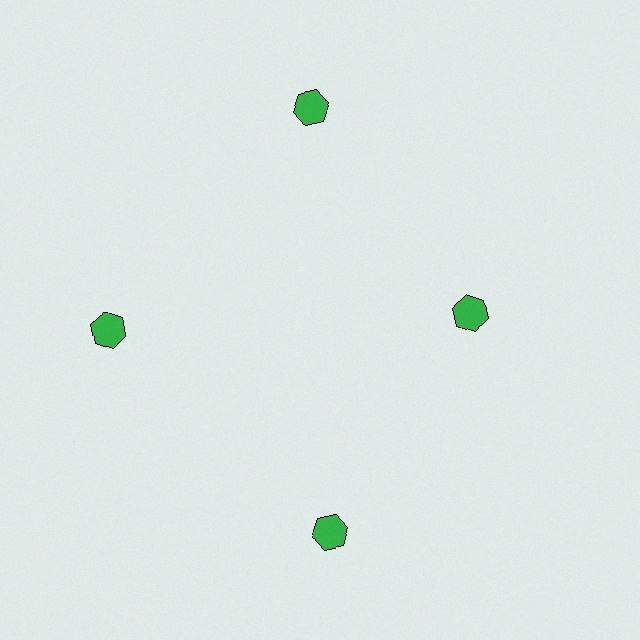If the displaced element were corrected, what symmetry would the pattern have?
It would have 4-fold rotational symmetry — the pattern would map onto itself every 90 degrees.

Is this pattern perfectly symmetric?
No. The 4 green hexagons are arranged in a ring, but one element near the 3 o'clock position is pulled inward toward the center, breaking the 4-fold rotational symmetry.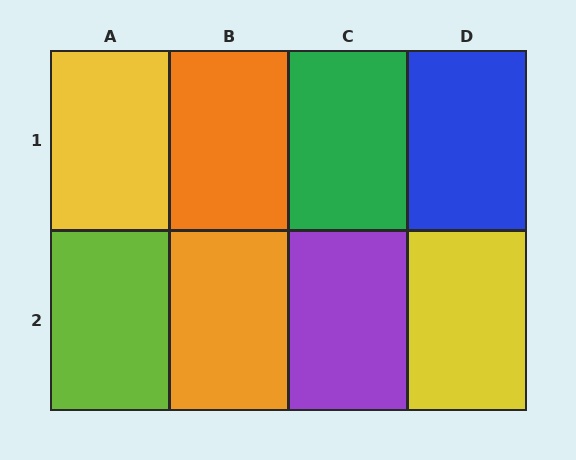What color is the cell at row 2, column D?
Yellow.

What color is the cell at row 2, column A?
Lime.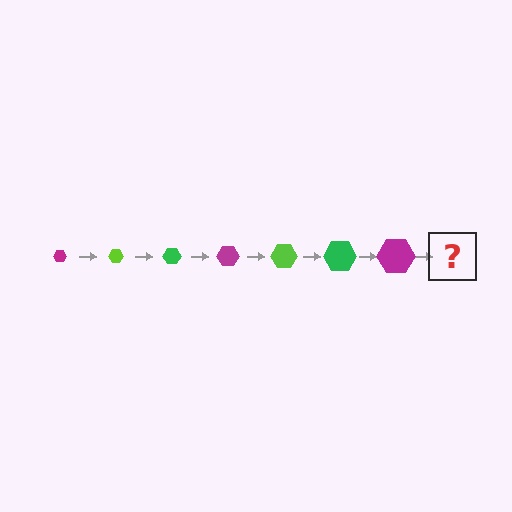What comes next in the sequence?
The next element should be a lime hexagon, larger than the previous one.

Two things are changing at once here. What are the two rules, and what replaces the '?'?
The two rules are that the hexagon grows larger each step and the color cycles through magenta, lime, and green. The '?' should be a lime hexagon, larger than the previous one.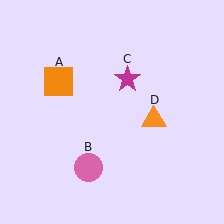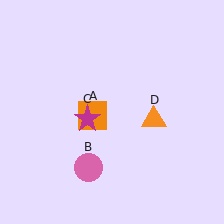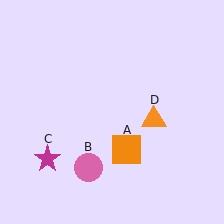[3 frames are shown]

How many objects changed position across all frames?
2 objects changed position: orange square (object A), magenta star (object C).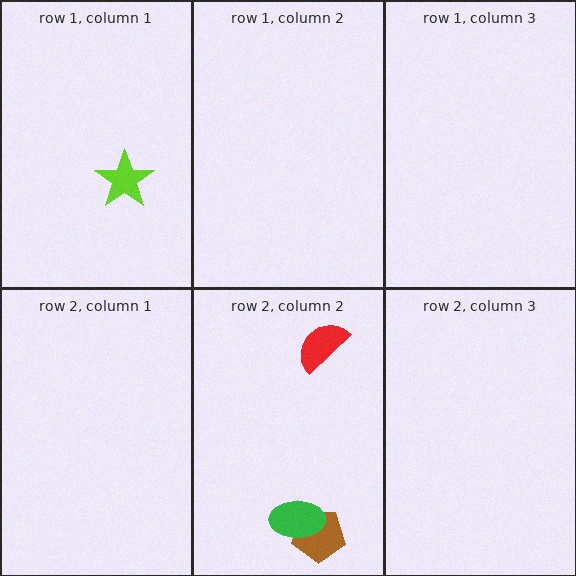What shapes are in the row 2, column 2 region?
The red semicircle, the brown pentagon, the green ellipse.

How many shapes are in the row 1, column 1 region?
1.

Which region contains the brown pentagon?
The row 2, column 2 region.